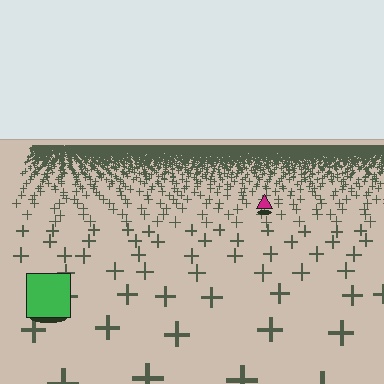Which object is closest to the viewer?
The green square is closest. The texture marks near it are larger and more spread out.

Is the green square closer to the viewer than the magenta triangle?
Yes. The green square is closer — you can tell from the texture gradient: the ground texture is coarser near it.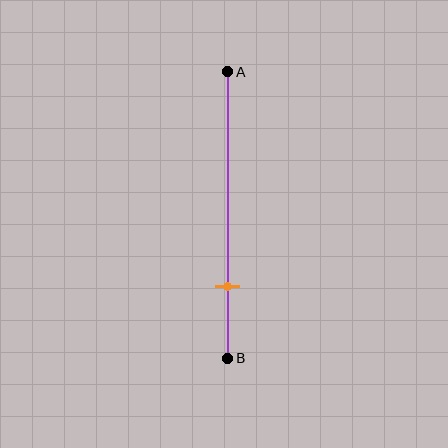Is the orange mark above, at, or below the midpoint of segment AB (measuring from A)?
The orange mark is below the midpoint of segment AB.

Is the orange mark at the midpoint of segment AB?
No, the mark is at about 75% from A, not at the 50% midpoint.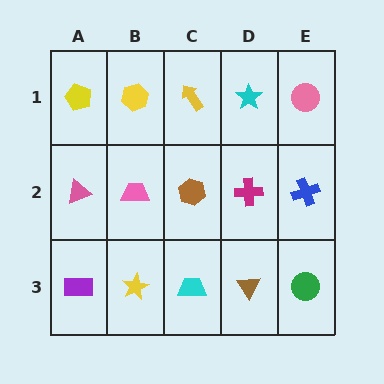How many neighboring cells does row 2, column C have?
4.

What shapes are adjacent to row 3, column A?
A pink triangle (row 2, column A), a yellow star (row 3, column B).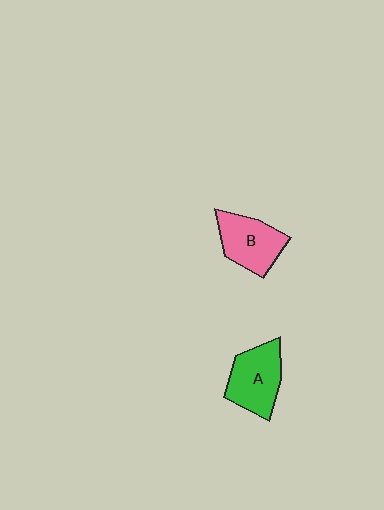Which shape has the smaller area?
Shape B (pink).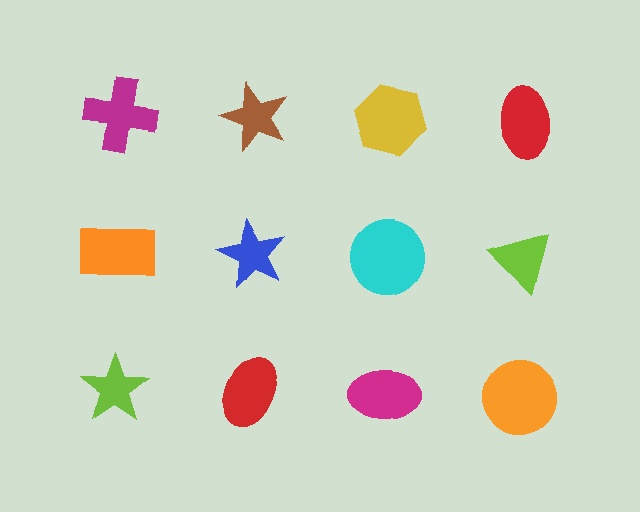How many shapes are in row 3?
4 shapes.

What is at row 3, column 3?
A magenta ellipse.